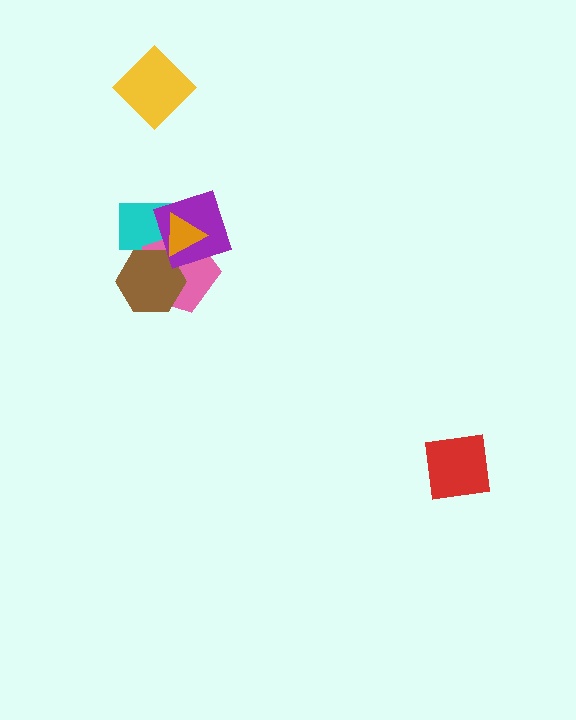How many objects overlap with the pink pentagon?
4 objects overlap with the pink pentagon.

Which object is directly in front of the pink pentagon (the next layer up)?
The brown hexagon is directly in front of the pink pentagon.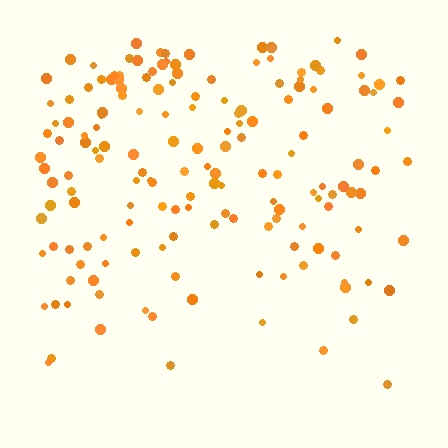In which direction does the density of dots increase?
From bottom to top, with the top side densest.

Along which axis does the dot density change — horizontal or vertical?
Vertical.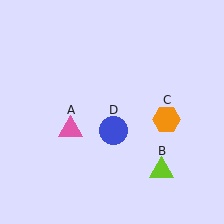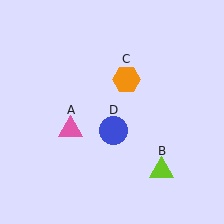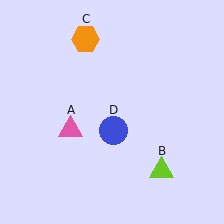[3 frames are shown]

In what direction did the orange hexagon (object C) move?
The orange hexagon (object C) moved up and to the left.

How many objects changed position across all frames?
1 object changed position: orange hexagon (object C).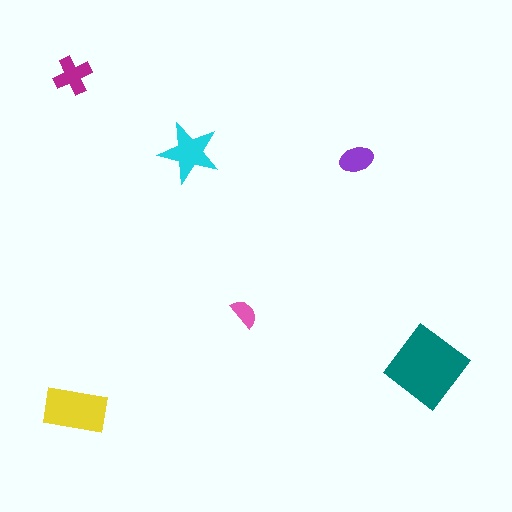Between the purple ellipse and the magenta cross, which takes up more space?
The magenta cross.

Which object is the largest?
The teal diamond.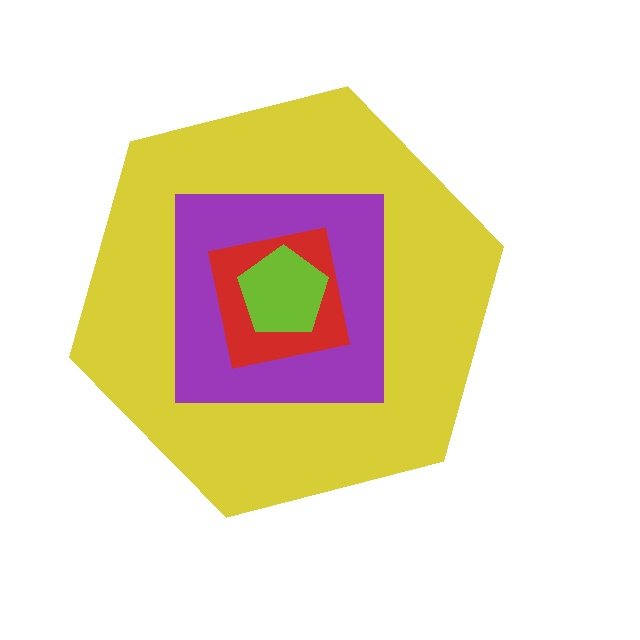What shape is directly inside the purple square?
The red square.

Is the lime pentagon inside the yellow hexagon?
Yes.